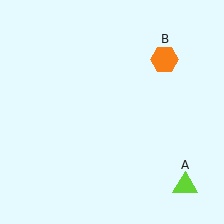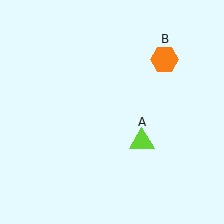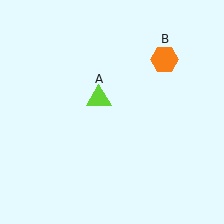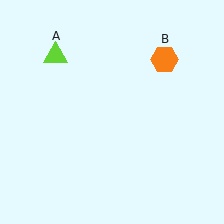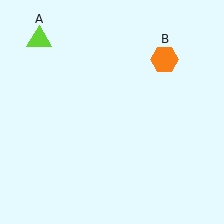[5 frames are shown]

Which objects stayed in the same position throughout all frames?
Orange hexagon (object B) remained stationary.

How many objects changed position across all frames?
1 object changed position: lime triangle (object A).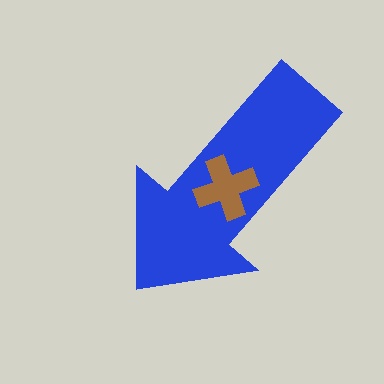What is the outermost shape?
The blue arrow.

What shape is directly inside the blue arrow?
The brown cross.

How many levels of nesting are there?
2.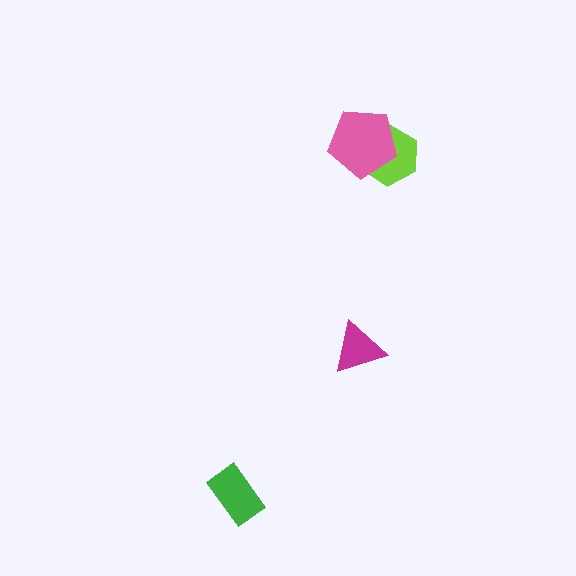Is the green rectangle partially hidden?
No, no other shape covers it.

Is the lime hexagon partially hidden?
Yes, it is partially covered by another shape.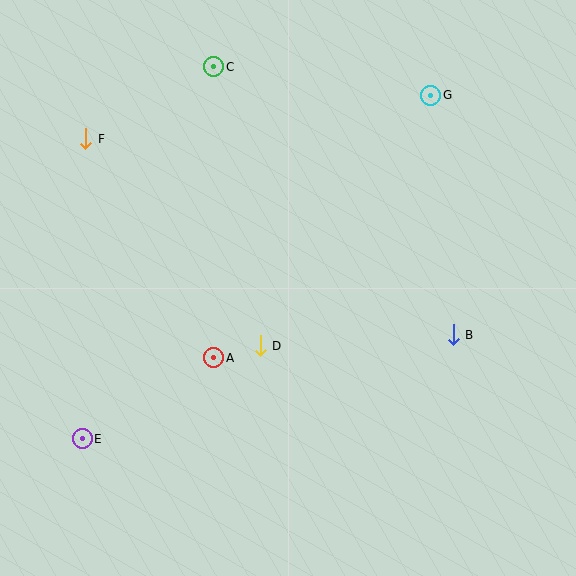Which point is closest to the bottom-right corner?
Point B is closest to the bottom-right corner.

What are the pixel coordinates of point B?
Point B is at (453, 335).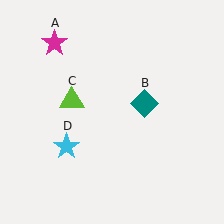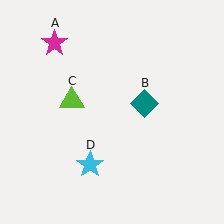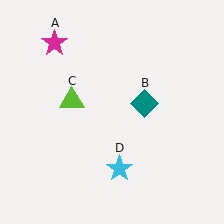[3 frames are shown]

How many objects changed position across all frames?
1 object changed position: cyan star (object D).